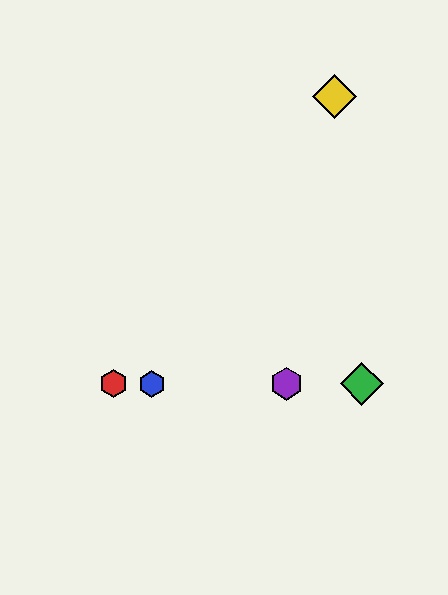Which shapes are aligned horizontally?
The red hexagon, the blue hexagon, the green diamond, the purple hexagon are aligned horizontally.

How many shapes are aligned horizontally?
4 shapes (the red hexagon, the blue hexagon, the green diamond, the purple hexagon) are aligned horizontally.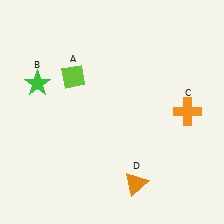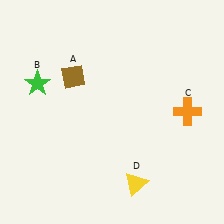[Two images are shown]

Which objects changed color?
A changed from lime to brown. D changed from orange to yellow.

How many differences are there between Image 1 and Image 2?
There are 2 differences between the two images.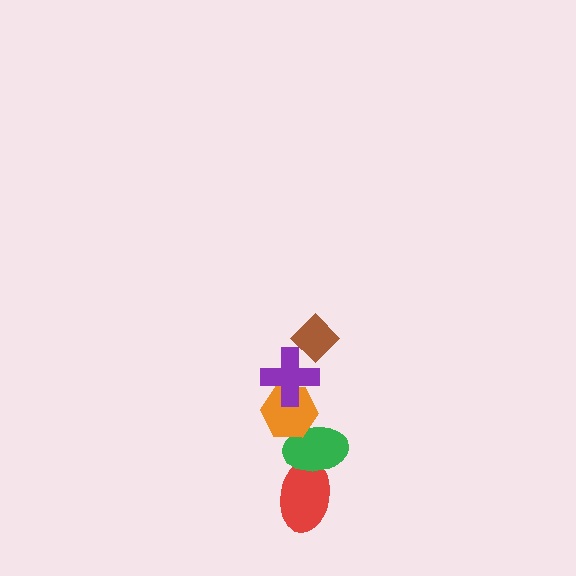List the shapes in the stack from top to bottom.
From top to bottom: the brown diamond, the purple cross, the orange hexagon, the green ellipse, the red ellipse.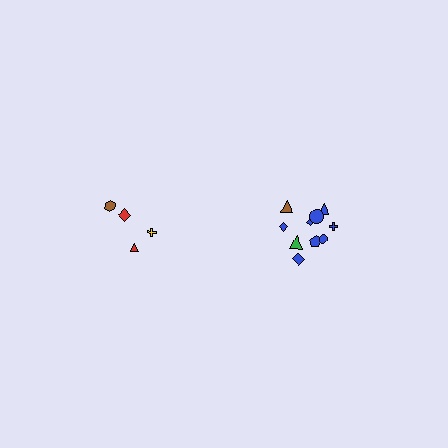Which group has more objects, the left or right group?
The right group.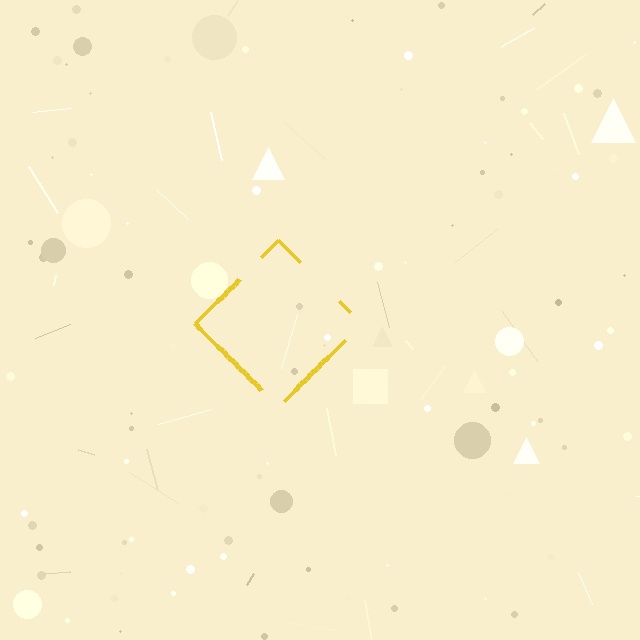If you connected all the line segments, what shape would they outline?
They would outline a diamond.